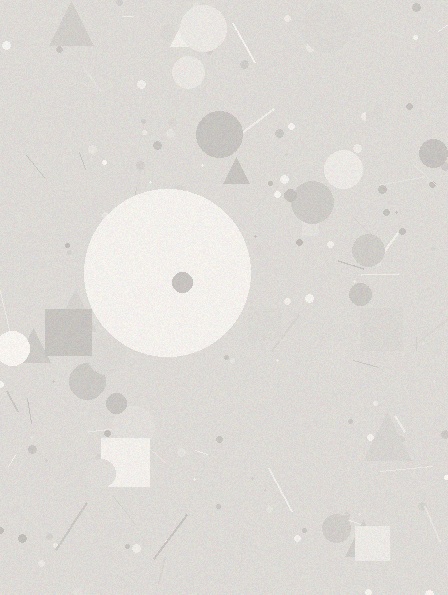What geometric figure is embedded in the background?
A circle is embedded in the background.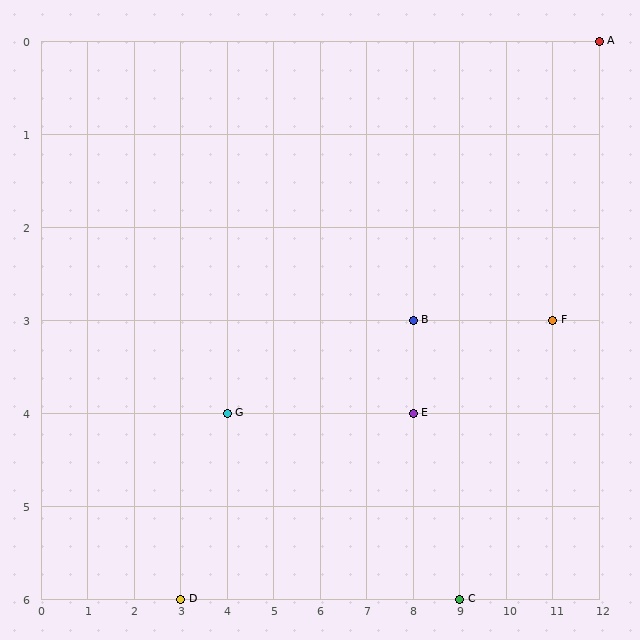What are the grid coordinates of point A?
Point A is at grid coordinates (12, 0).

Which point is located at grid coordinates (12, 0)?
Point A is at (12, 0).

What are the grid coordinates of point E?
Point E is at grid coordinates (8, 4).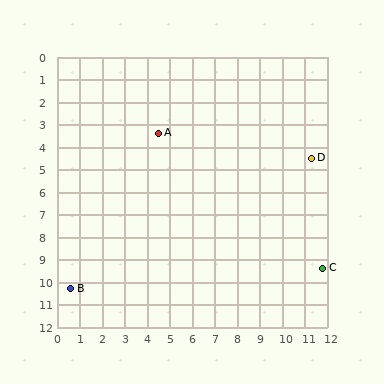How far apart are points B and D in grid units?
Points B and D are about 12.2 grid units apart.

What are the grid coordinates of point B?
Point B is at approximately (0.6, 10.3).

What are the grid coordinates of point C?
Point C is at approximately (11.8, 9.4).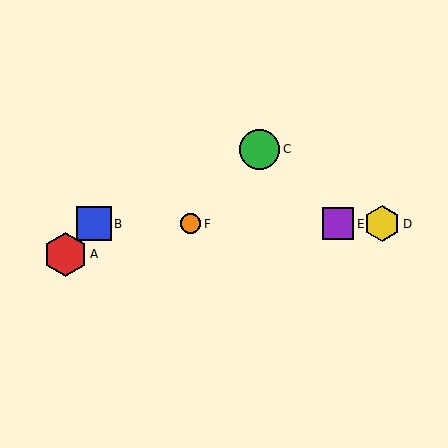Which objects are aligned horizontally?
Objects B, D, E, F are aligned horizontally.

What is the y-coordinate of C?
Object C is at y≈149.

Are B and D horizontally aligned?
Yes, both are at y≈224.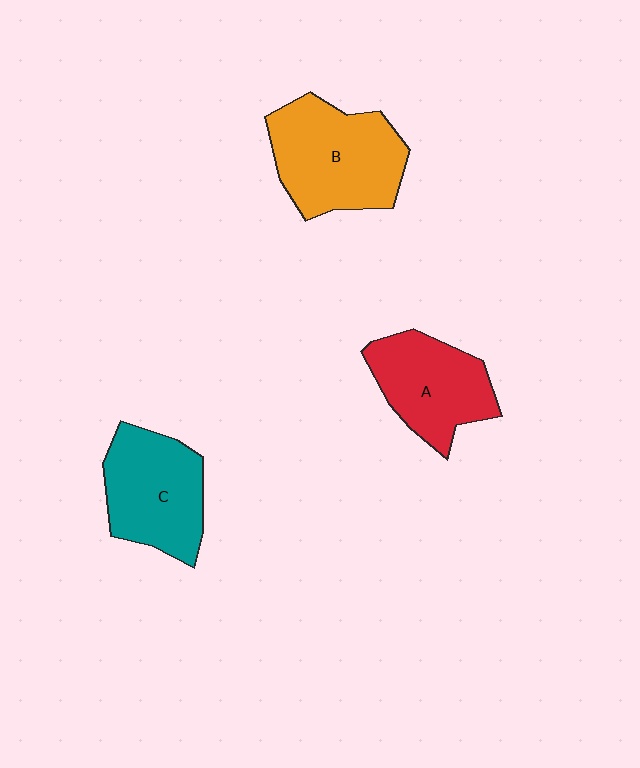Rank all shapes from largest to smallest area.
From largest to smallest: B (orange), C (teal), A (red).